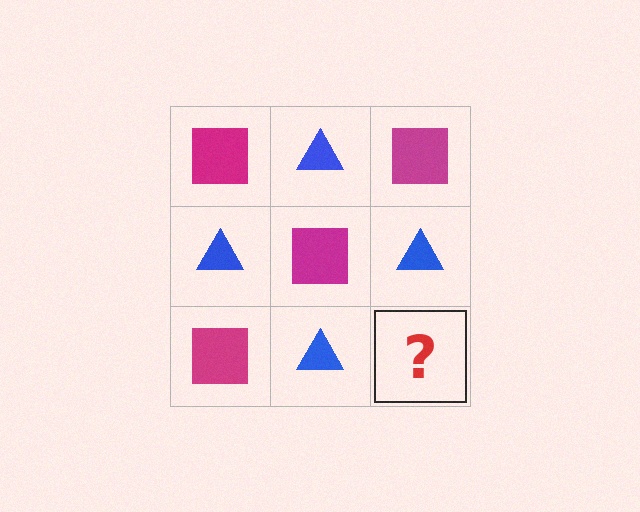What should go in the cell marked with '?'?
The missing cell should contain a magenta square.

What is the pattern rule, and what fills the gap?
The rule is that it alternates magenta square and blue triangle in a checkerboard pattern. The gap should be filled with a magenta square.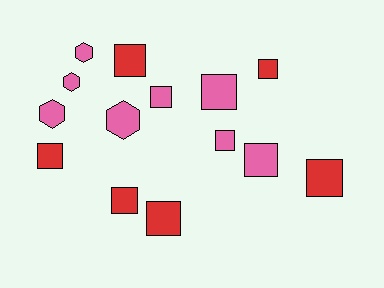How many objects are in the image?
There are 14 objects.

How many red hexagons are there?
There are no red hexagons.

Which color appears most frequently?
Pink, with 8 objects.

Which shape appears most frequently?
Square, with 10 objects.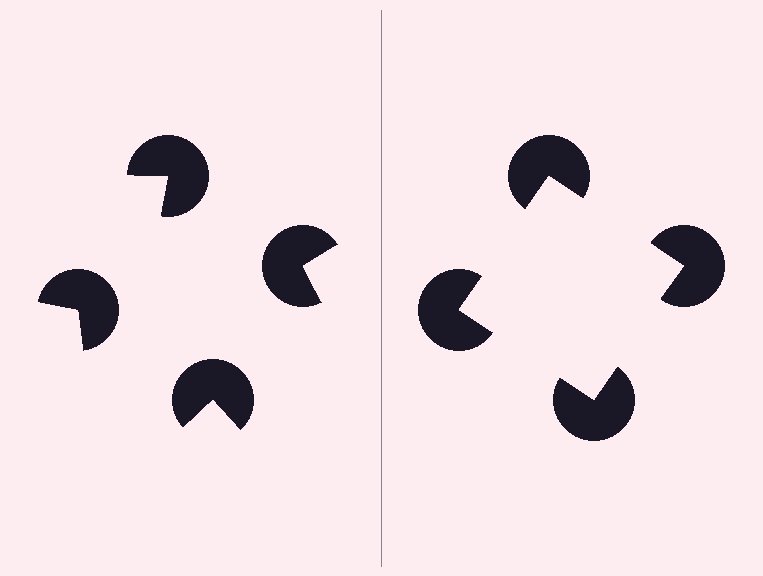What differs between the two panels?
The pac-man discs are positioned identically on both sides; only the wedge orientations differ. On the right they align to a square; on the left they are misaligned.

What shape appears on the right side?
An illusory square.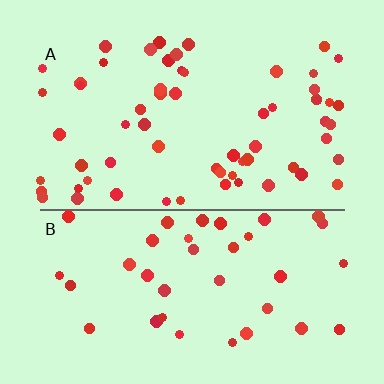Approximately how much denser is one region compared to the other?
Approximately 1.6× — region A over region B.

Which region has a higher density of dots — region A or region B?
A (the top).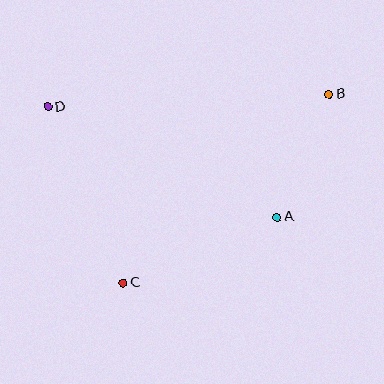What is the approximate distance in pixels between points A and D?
The distance between A and D is approximately 254 pixels.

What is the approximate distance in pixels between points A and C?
The distance between A and C is approximately 167 pixels.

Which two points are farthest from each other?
Points B and D are farthest from each other.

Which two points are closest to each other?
Points A and B are closest to each other.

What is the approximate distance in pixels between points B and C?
The distance between B and C is approximately 279 pixels.